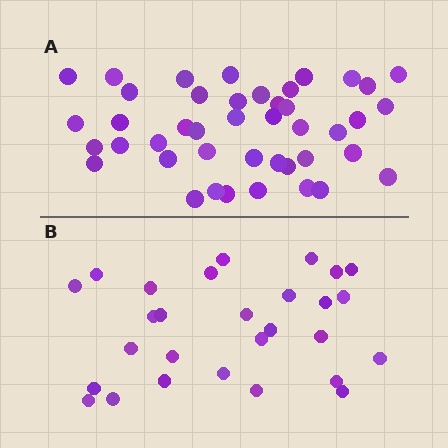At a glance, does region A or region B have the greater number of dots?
Region A (the top region) has more dots.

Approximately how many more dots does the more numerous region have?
Region A has approximately 15 more dots than region B.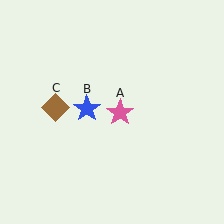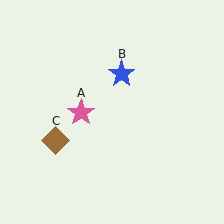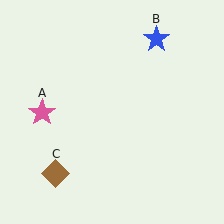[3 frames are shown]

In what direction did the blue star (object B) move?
The blue star (object B) moved up and to the right.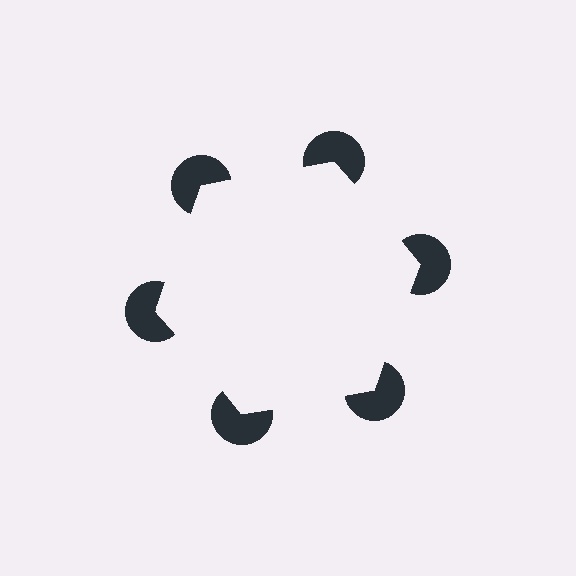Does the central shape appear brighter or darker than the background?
It typically appears slightly brighter than the background, even though no actual brightness change is drawn.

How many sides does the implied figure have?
6 sides.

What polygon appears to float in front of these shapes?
An illusory hexagon — its edges are inferred from the aligned wedge cuts in the pac-man discs, not physically drawn.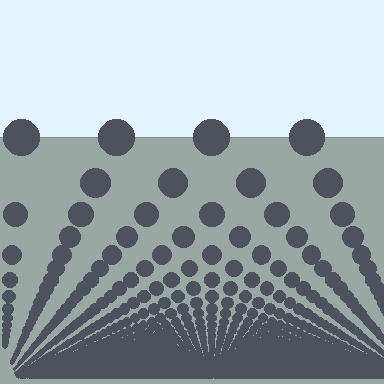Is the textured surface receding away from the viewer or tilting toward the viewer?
The surface appears to tilt toward the viewer. Texture elements get larger and sparser toward the top.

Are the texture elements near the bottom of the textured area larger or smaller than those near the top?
Smaller. The gradient is inverted — elements near the bottom are smaller and denser.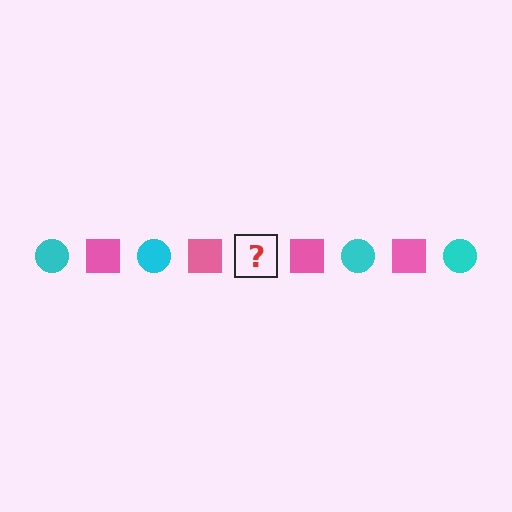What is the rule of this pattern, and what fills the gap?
The rule is that the pattern alternates between cyan circle and pink square. The gap should be filled with a cyan circle.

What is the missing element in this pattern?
The missing element is a cyan circle.